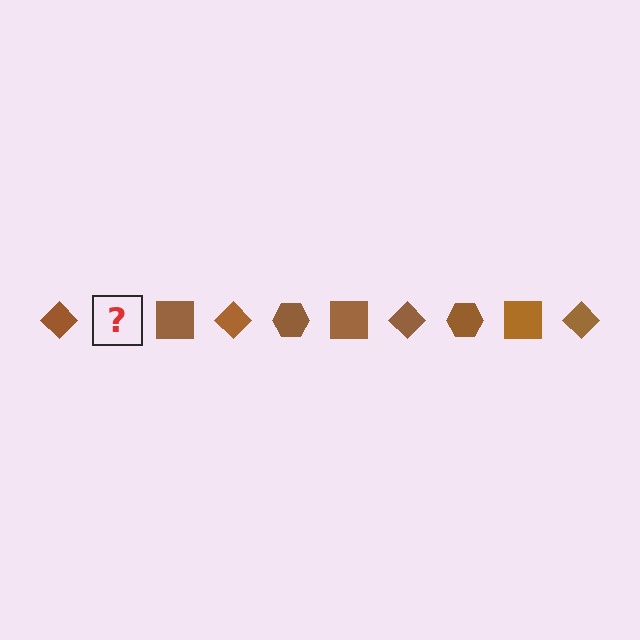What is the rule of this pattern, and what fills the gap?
The rule is that the pattern cycles through diamond, hexagon, square shapes in brown. The gap should be filled with a brown hexagon.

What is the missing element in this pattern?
The missing element is a brown hexagon.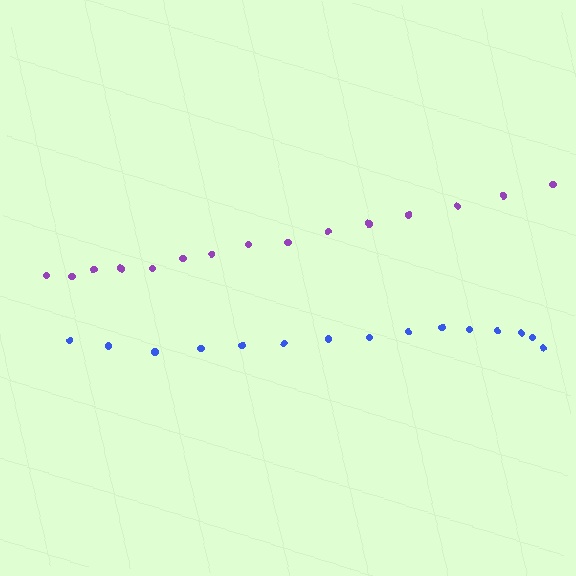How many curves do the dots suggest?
There are 2 distinct paths.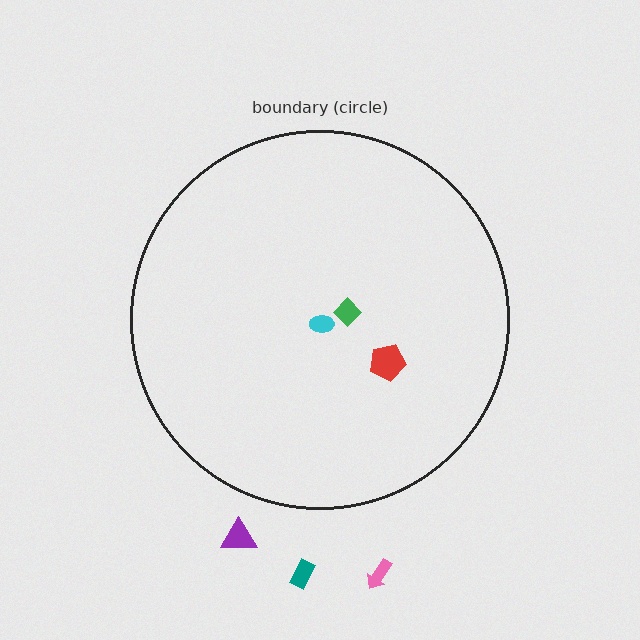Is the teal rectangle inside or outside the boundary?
Outside.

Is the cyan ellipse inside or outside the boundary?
Inside.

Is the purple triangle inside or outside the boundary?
Outside.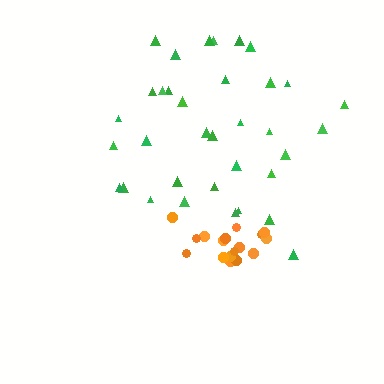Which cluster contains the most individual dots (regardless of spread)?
Green (35).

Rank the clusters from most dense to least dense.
orange, green.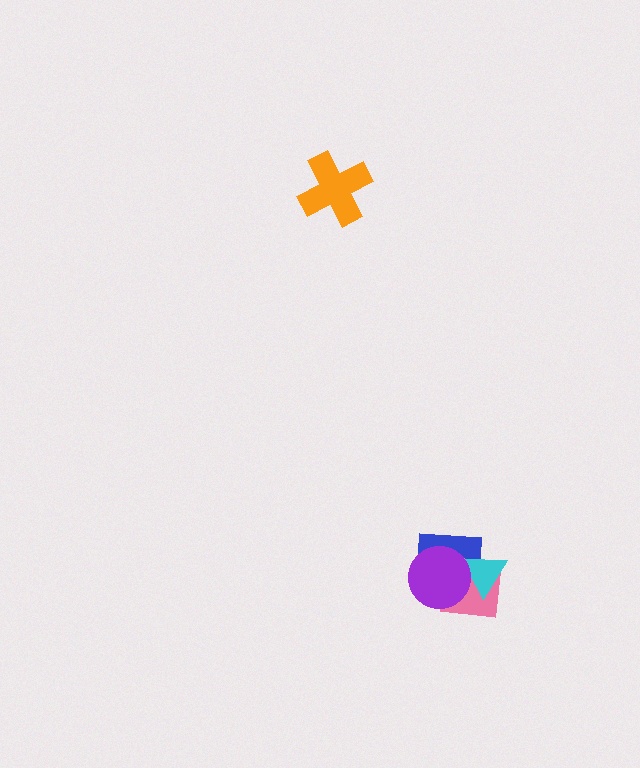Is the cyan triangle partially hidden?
Yes, it is partially covered by another shape.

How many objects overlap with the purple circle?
3 objects overlap with the purple circle.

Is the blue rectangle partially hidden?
Yes, it is partially covered by another shape.